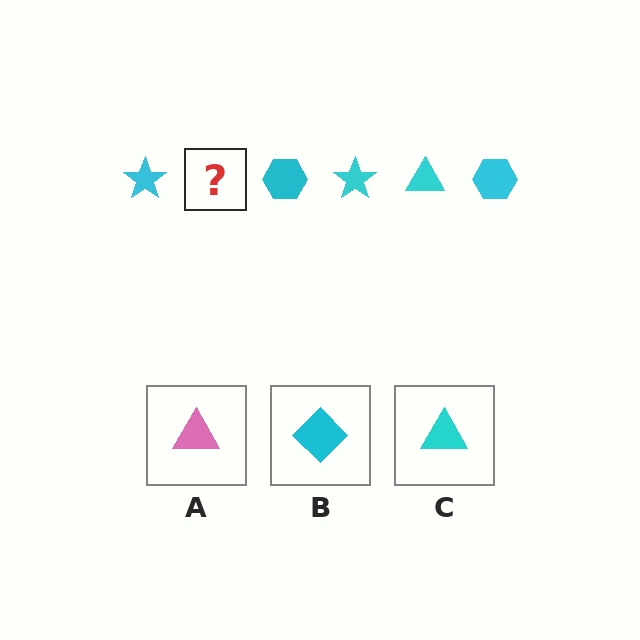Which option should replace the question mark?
Option C.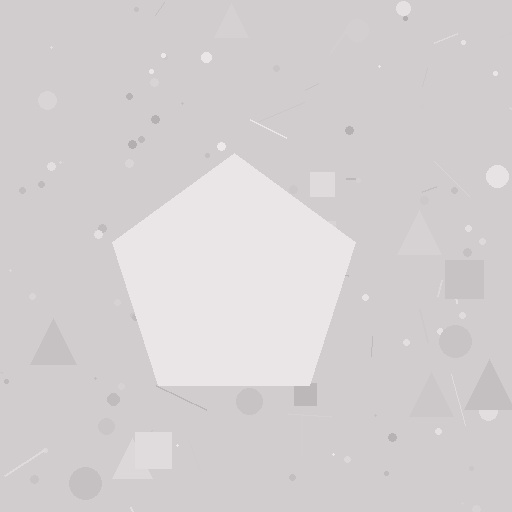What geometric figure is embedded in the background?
A pentagon is embedded in the background.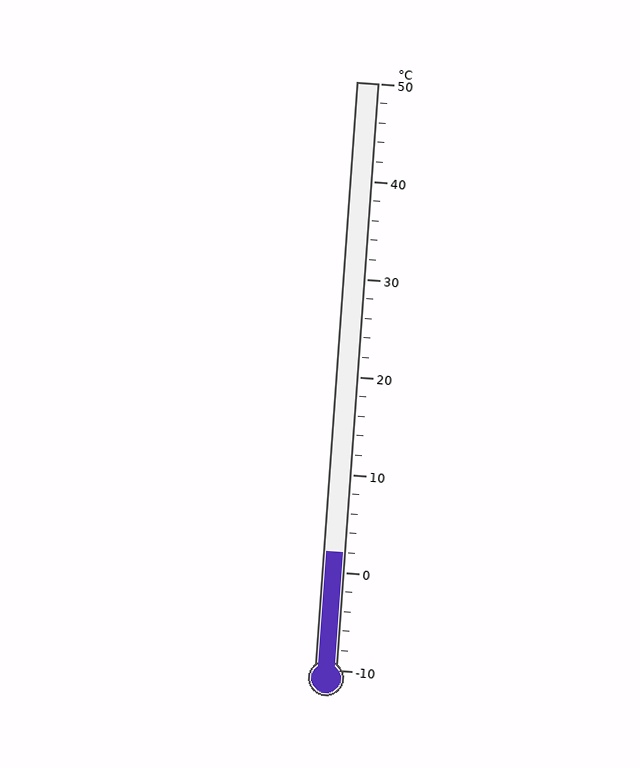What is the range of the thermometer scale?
The thermometer scale ranges from -10°C to 50°C.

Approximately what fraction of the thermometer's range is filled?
The thermometer is filled to approximately 20% of its range.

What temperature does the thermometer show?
The thermometer shows approximately 2°C.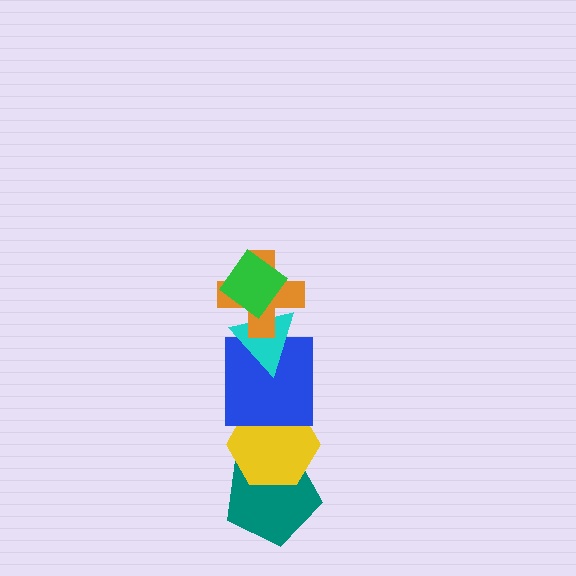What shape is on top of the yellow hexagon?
The blue square is on top of the yellow hexagon.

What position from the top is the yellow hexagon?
The yellow hexagon is 5th from the top.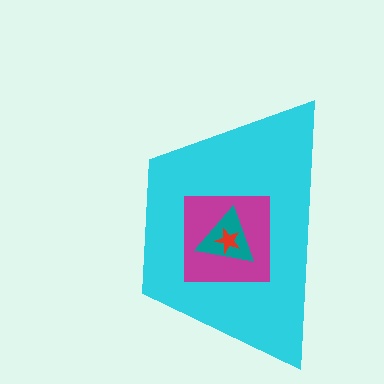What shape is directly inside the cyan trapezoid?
The magenta square.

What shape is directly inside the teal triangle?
The red star.